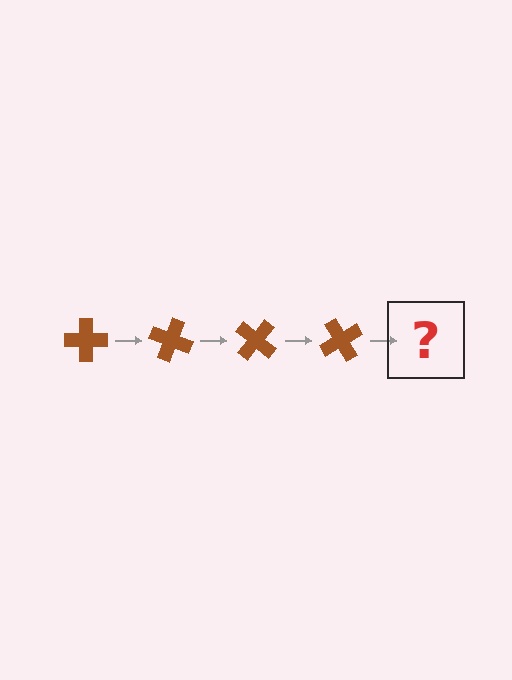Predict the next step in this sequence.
The next step is a brown cross rotated 80 degrees.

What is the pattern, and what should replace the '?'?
The pattern is that the cross rotates 20 degrees each step. The '?' should be a brown cross rotated 80 degrees.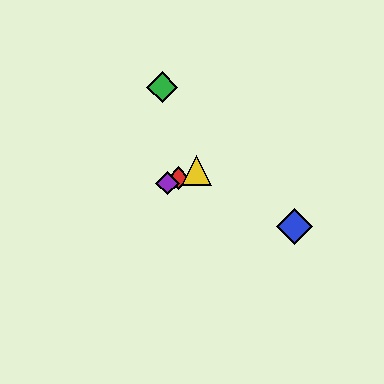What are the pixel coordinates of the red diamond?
The red diamond is at (179, 178).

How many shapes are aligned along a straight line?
3 shapes (the red diamond, the yellow triangle, the purple diamond) are aligned along a straight line.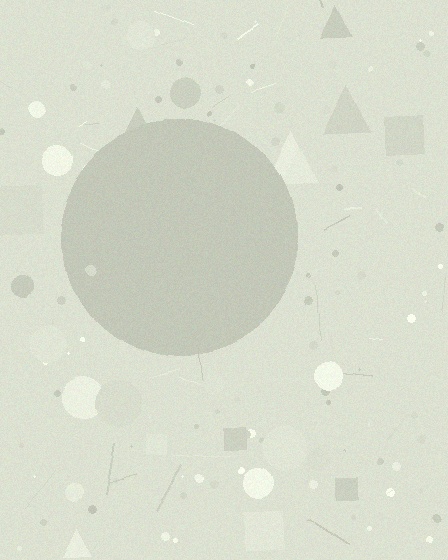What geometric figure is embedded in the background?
A circle is embedded in the background.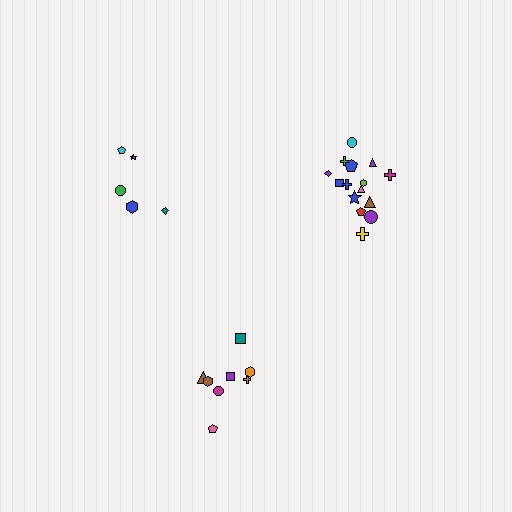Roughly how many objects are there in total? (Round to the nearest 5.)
Roughly 30 objects in total.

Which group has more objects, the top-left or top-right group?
The top-right group.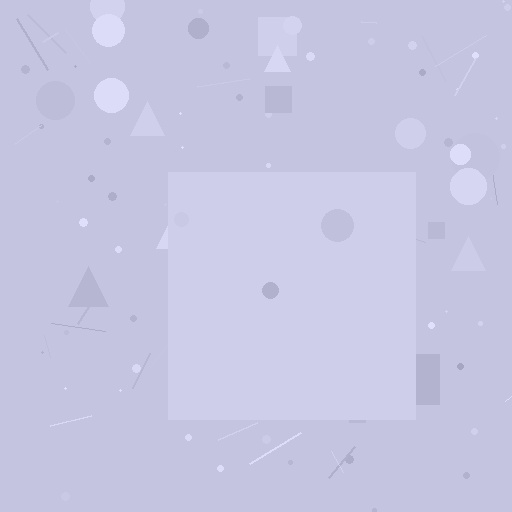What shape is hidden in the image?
A square is hidden in the image.